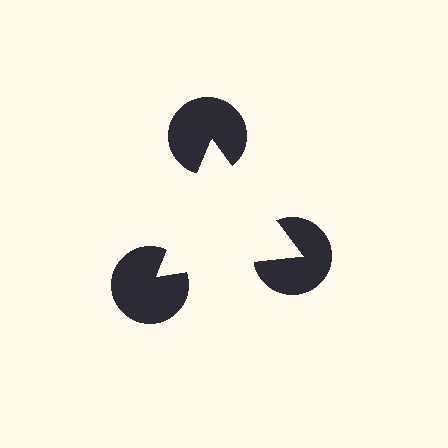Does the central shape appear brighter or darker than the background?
It typically appears slightly brighter than the background, even though no actual brightness change is drawn.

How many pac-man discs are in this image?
There are 3 — one at each vertex of the illusory triangle.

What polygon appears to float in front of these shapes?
An illusory triangle — its edges are inferred from the aligned wedge cuts in the pac-man discs, not physically drawn.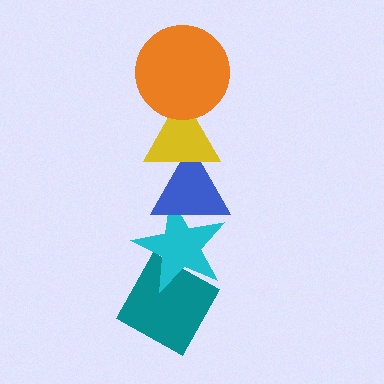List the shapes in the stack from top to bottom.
From top to bottom: the orange circle, the yellow triangle, the blue triangle, the cyan star, the teal diamond.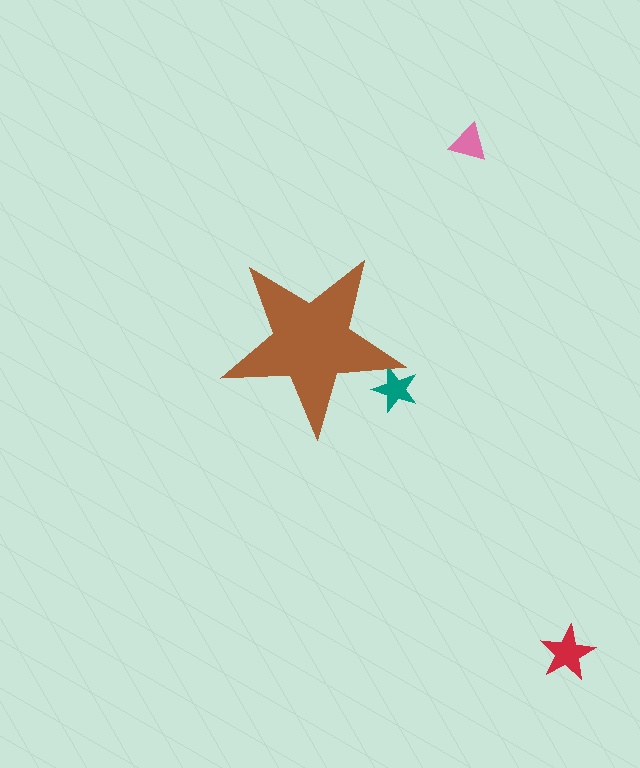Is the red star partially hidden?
No, the red star is fully visible.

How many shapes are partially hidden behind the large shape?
1 shape is partially hidden.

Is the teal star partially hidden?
Yes, the teal star is partially hidden behind the brown star.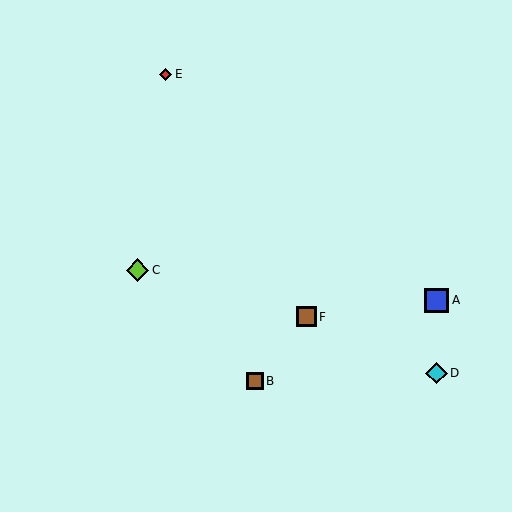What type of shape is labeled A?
Shape A is a blue square.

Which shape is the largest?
The blue square (labeled A) is the largest.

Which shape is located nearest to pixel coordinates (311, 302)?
The brown square (labeled F) at (306, 317) is nearest to that location.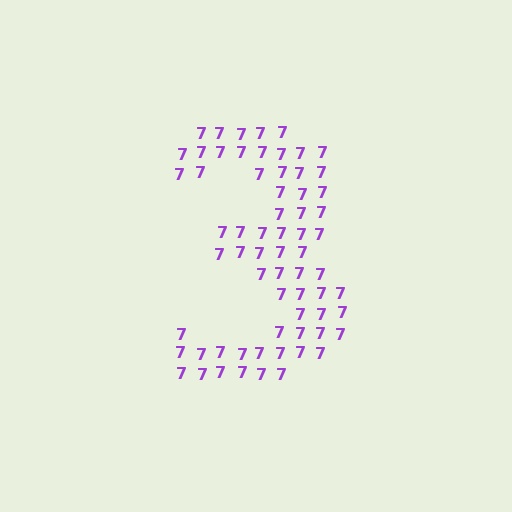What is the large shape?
The large shape is the digit 3.